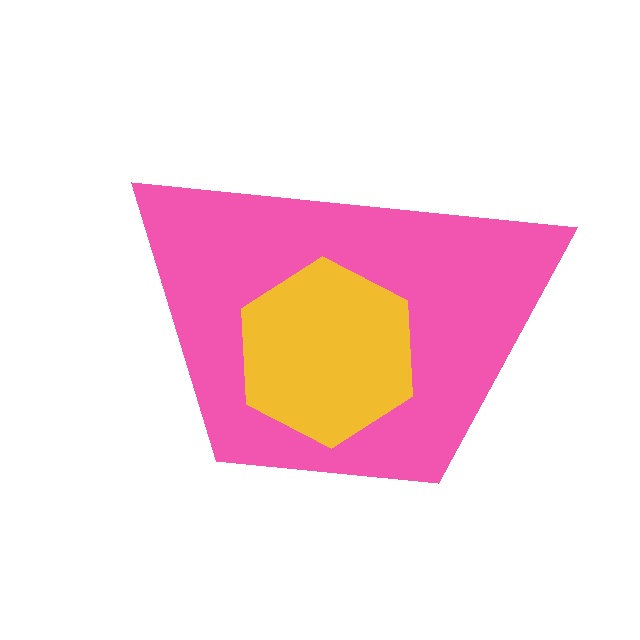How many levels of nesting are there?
2.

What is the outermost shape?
The pink trapezoid.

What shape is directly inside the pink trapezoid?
The yellow hexagon.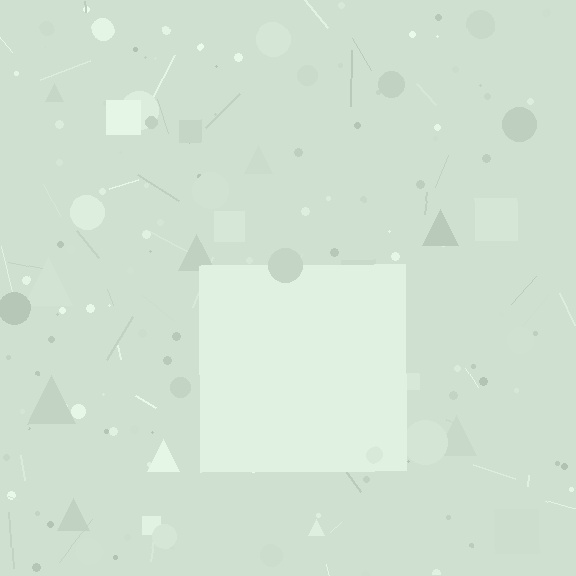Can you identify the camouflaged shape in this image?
The camouflaged shape is a square.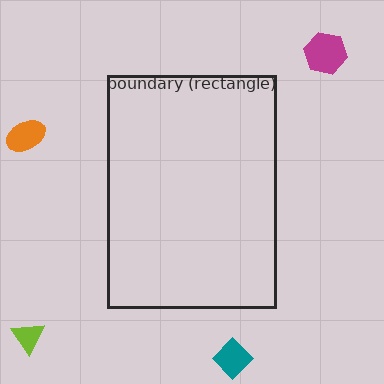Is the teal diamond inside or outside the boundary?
Outside.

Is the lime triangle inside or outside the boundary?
Outside.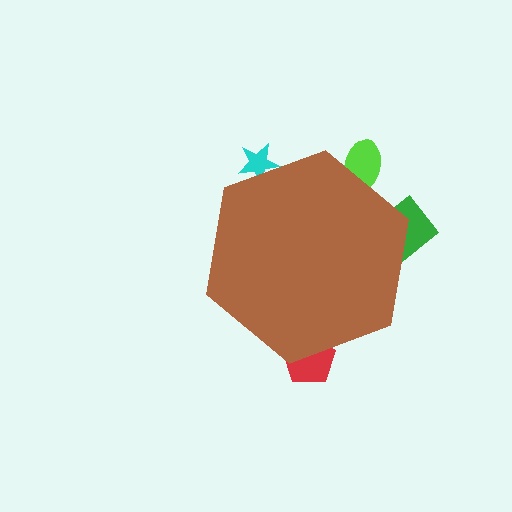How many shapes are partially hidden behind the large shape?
4 shapes are partially hidden.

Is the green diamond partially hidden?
Yes, the green diamond is partially hidden behind the brown hexagon.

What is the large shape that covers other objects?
A brown hexagon.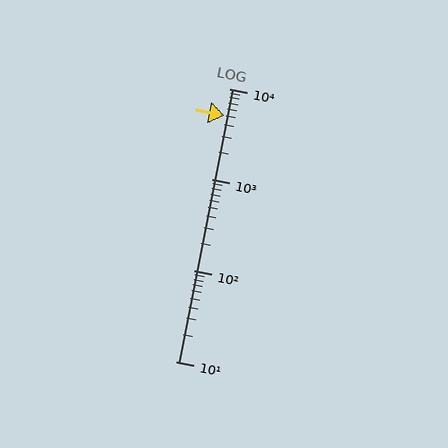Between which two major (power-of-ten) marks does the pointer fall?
The pointer is between 1000 and 10000.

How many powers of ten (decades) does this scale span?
The scale spans 3 decades, from 10 to 10000.